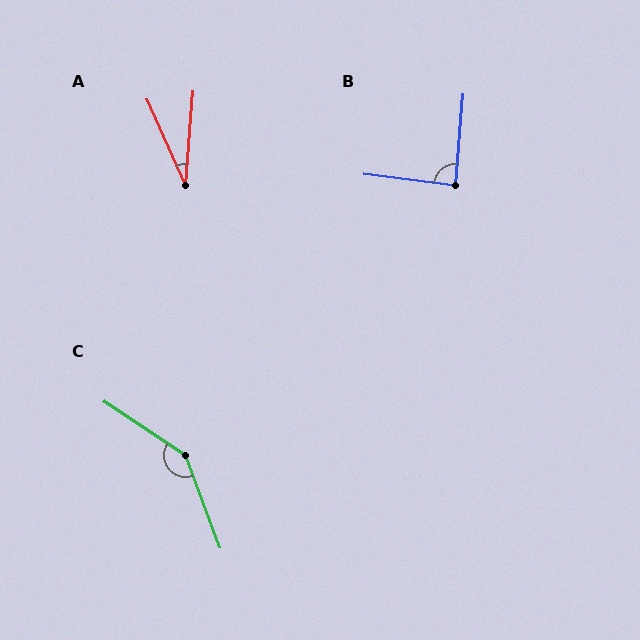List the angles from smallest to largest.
A (28°), B (87°), C (144°).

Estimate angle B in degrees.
Approximately 87 degrees.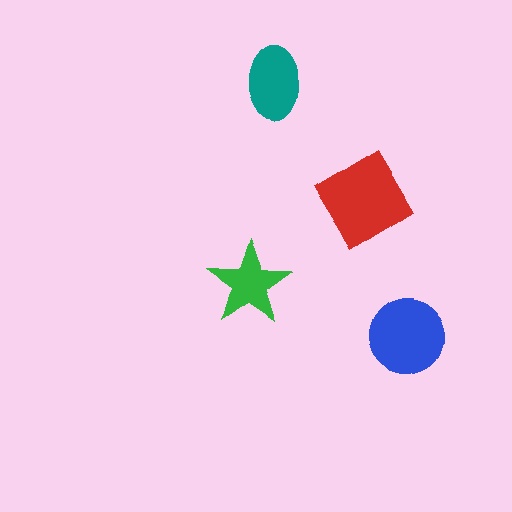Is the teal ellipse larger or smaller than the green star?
Larger.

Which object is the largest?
The red diamond.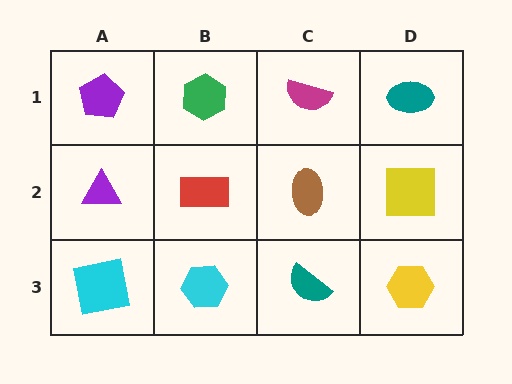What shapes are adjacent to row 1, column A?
A purple triangle (row 2, column A), a green hexagon (row 1, column B).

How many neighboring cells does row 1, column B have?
3.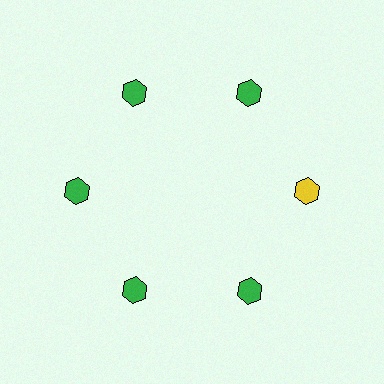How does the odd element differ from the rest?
It has a different color: yellow instead of green.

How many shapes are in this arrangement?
There are 6 shapes arranged in a ring pattern.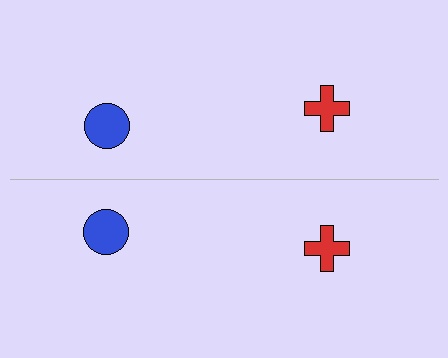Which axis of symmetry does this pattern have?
The pattern has a horizontal axis of symmetry running through the center of the image.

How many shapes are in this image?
There are 4 shapes in this image.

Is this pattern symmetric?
Yes, this pattern has bilateral (reflection) symmetry.